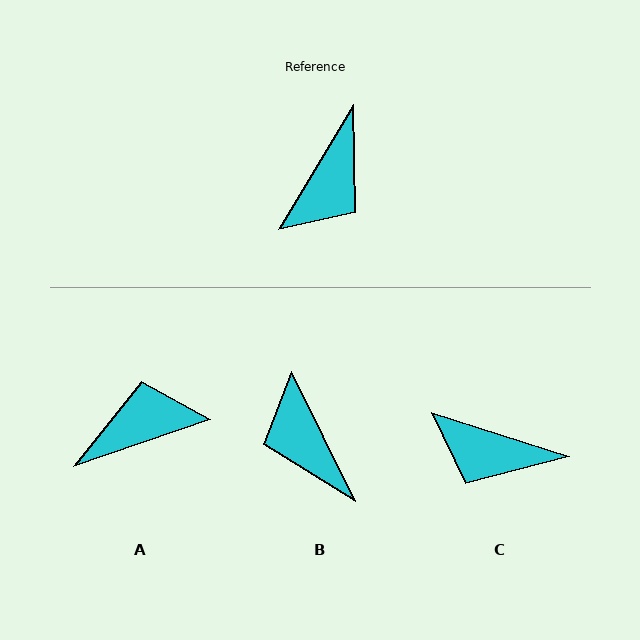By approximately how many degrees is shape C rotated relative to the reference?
Approximately 77 degrees clockwise.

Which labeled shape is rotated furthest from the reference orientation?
A, about 140 degrees away.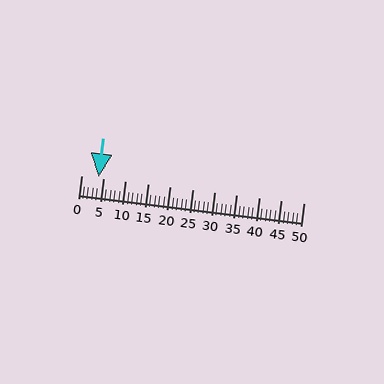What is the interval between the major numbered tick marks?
The major tick marks are spaced 5 units apart.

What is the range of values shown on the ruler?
The ruler shows values from 0 to 50.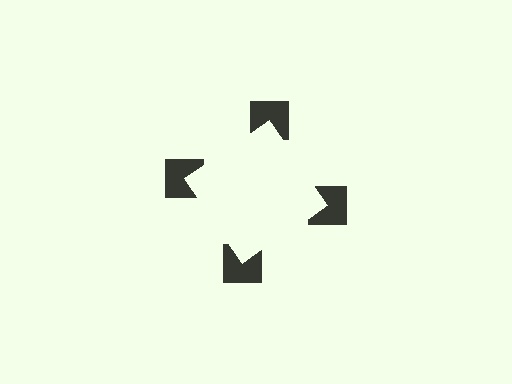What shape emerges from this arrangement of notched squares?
An illusory square — its edges are inferred from the aligned wedge cuts in the notched squares, not physically drawn.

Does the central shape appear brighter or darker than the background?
It typically appears slightly brighter than the background, even though no actual brightness change is drawn.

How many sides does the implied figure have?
4 sides.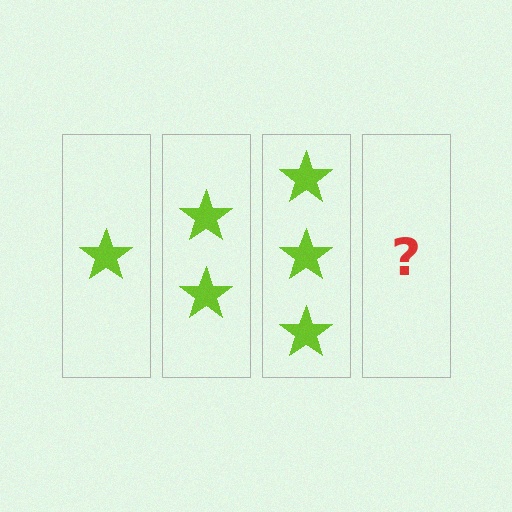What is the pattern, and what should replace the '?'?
The pattern is that each step adds one more star. The '?' should be 4 stars.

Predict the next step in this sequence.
The next step is 4 stars.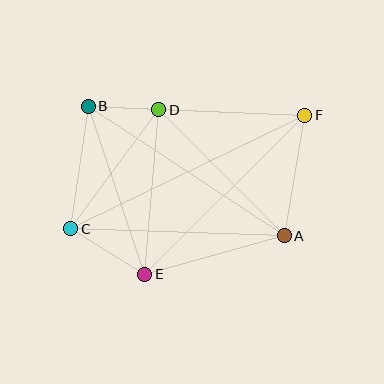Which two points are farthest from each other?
Points C and F are farthest from each other.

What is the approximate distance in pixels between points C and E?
The distance between C and E is approximately 87 pixels.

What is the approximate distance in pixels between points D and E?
The distance between D and E is approximately 165 pixels.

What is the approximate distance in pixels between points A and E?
The distance between A and E is approximately 145 pixels.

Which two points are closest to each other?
Points B and D are closest to each other.